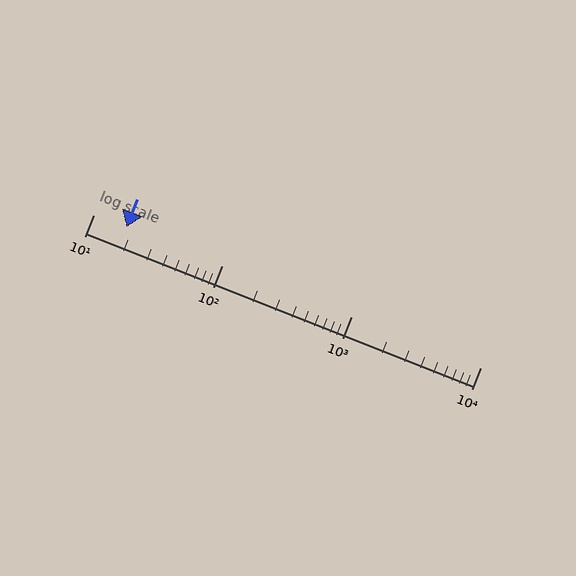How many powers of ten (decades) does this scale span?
The scale spans 3 decades, from 10 to 10000.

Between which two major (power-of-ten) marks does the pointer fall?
The pointer is between 10 and 100.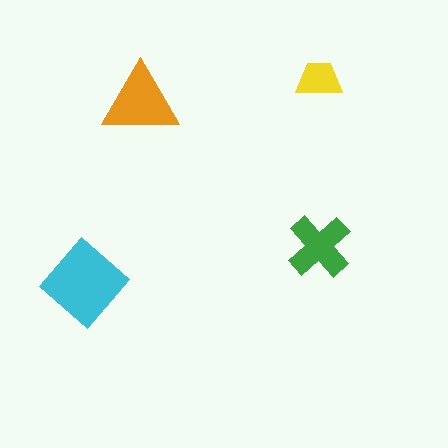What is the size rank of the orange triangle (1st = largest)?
2nd.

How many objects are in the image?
There are 4 objects in the image.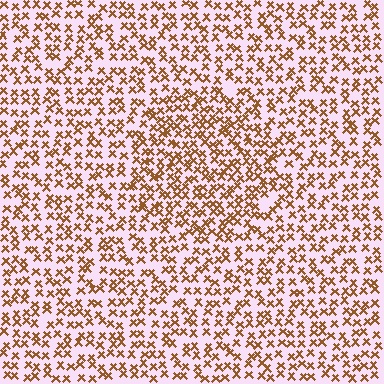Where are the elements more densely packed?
The elements are more densely packed inside the circle boundary.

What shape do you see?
I see a circle.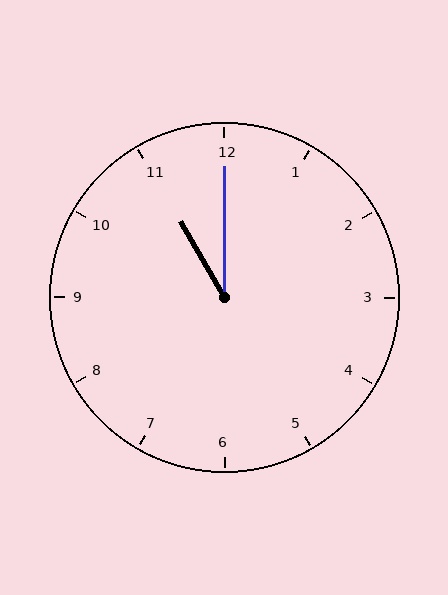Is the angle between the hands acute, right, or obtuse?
It is acute.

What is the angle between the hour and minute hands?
Approximately 30 degrees.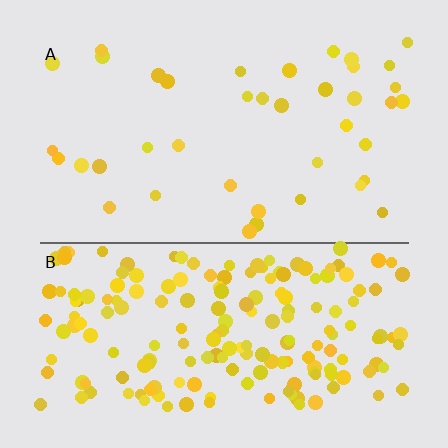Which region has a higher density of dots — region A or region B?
B (the bottom).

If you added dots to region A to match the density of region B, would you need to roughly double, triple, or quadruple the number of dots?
Approximately quadruple.